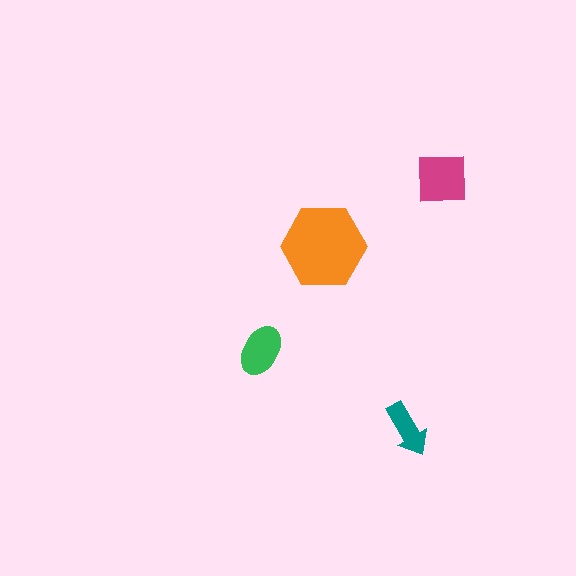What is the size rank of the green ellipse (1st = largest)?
3rd.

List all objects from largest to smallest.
The orange hexagon, the magenta square, the green ellipse, the teal arrow.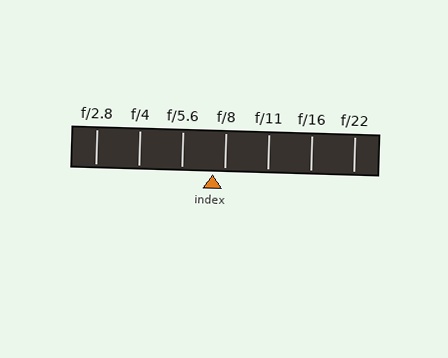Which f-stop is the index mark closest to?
The index mark is closest to f/8.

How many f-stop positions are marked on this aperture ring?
There are 7 f-stop positions marked.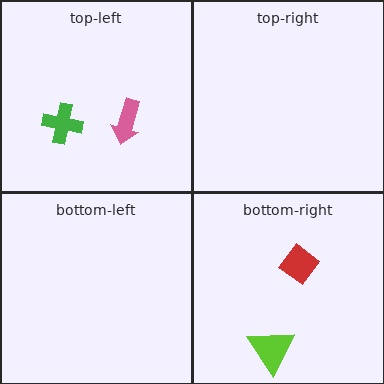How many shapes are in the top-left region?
2.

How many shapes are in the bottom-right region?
2.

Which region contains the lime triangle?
The bottom-right region.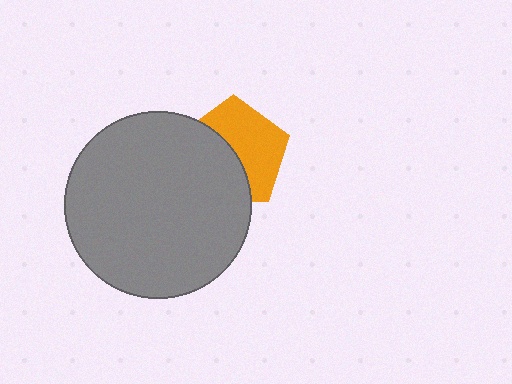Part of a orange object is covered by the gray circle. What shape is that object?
It is a pentagon.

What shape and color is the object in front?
The object in front is a gray circle.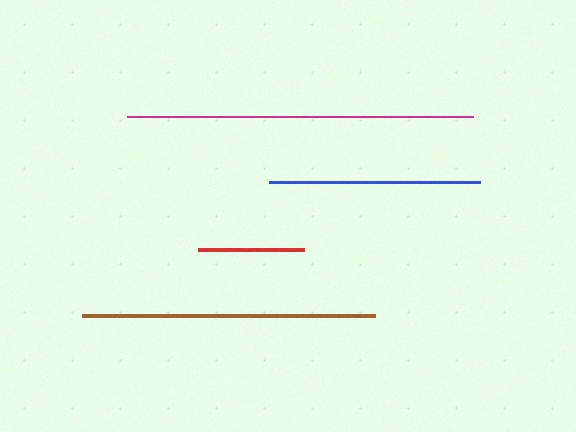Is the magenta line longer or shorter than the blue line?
The magenta line is longer than the blue line.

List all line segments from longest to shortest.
From longest to shortest: magenta, brown, blue, red.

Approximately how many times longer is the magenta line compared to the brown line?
The magenta line is approximately 1.2 times the length of the brown line.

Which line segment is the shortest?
The red line is the shortest at approximately 106 pixels.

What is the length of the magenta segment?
The magenta segment is approximately 346 pixels long.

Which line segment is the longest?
The magenta line is the longest at approximately 346 pixels.